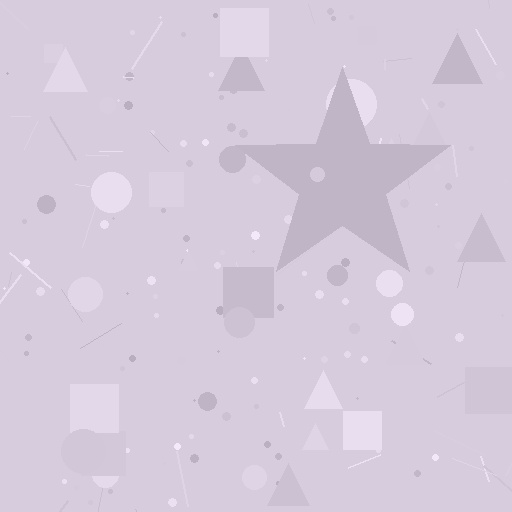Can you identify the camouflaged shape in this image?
The camouflaged shape is a star.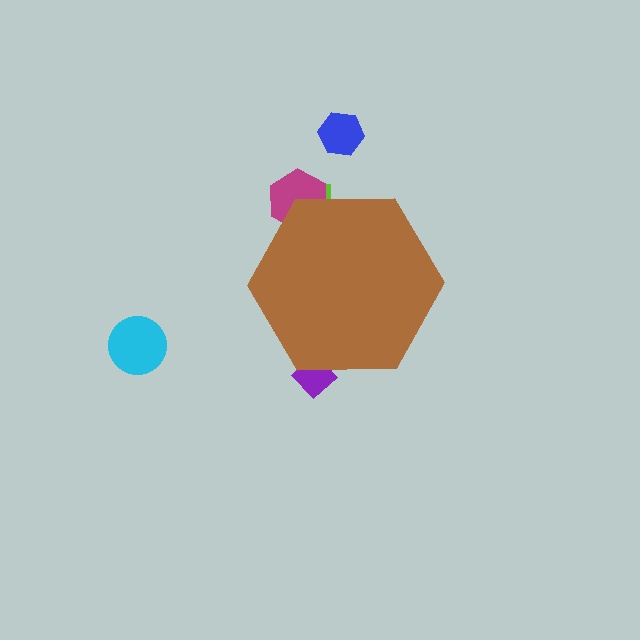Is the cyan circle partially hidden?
No, the cyan circle is fully visible.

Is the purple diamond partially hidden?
Yes, the purple diamond is partially hidden behind the brown hexagon.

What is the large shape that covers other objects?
A brown hexagon.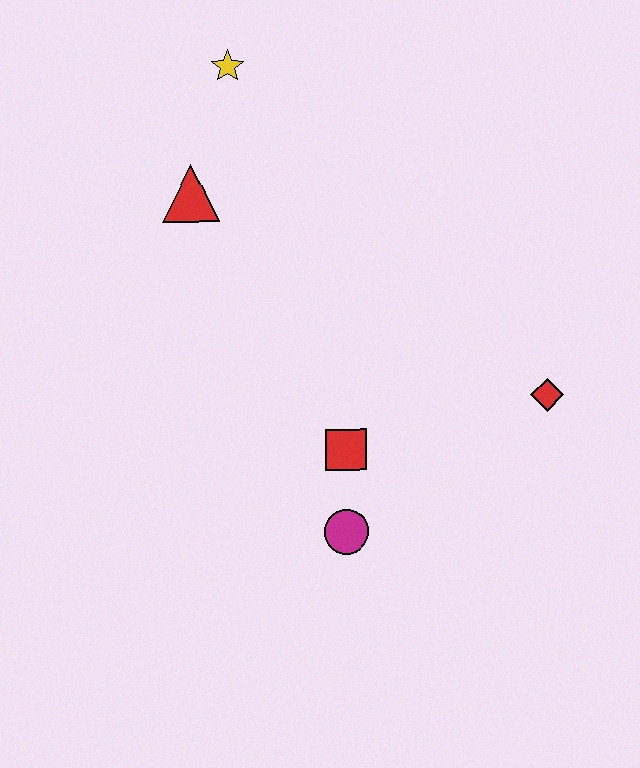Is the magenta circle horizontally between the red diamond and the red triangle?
Yes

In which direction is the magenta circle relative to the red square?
The magenta circle is below the red square.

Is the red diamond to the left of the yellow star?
No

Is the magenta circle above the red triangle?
No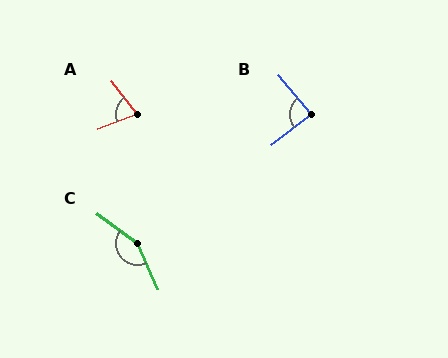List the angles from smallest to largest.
A (73°), B (87°), C (151°).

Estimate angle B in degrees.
Approximately 87 degrees.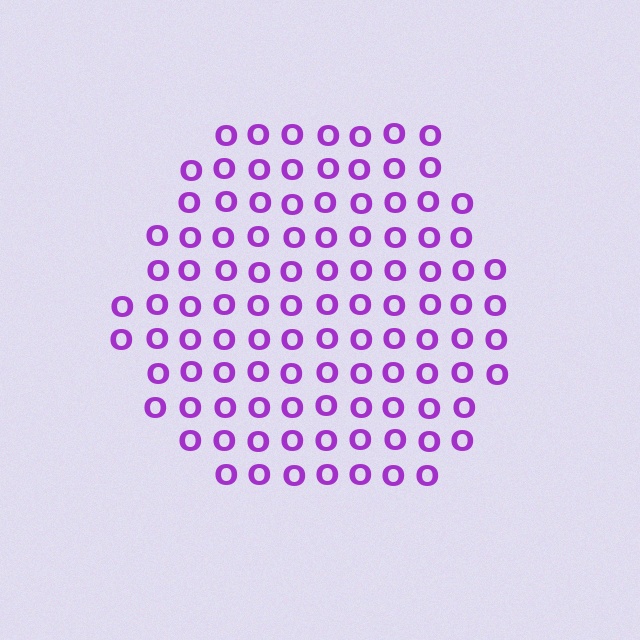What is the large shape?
The large shape is a hexagon.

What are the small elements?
The small elements are letter O's.